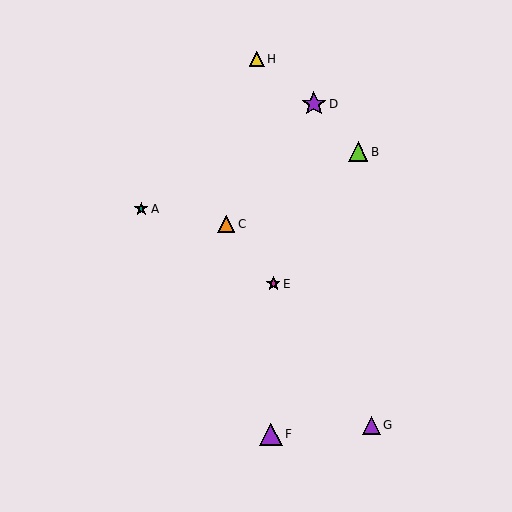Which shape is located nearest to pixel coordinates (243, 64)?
The yellow triangle (labeled H) at (257, 59) is nearest to that location.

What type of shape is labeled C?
Shape C is an orange triangle.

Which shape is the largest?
The purple star (labeled D) is the largest.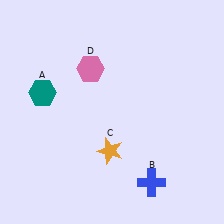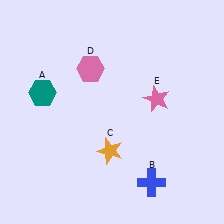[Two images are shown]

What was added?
A pink star (E) was added in Image 2.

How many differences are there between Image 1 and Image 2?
There is 1 difference between the two images.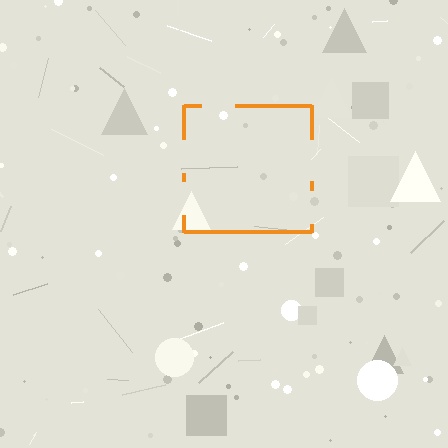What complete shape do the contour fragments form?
The contour fragments form a square.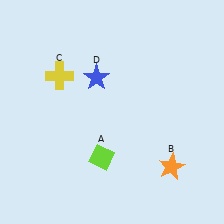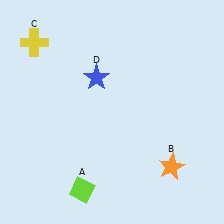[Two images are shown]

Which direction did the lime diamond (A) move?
The lime diamond (A) moved down.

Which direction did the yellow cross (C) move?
The yellow cross (C) moved up.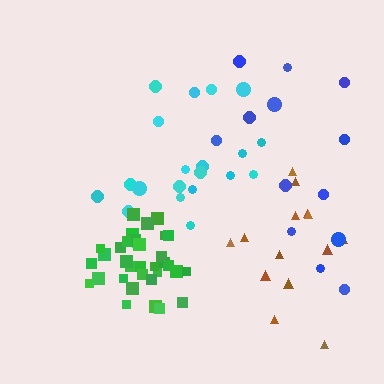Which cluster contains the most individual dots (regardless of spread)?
Green (34).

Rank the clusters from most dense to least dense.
green, cyan, brown, blue.